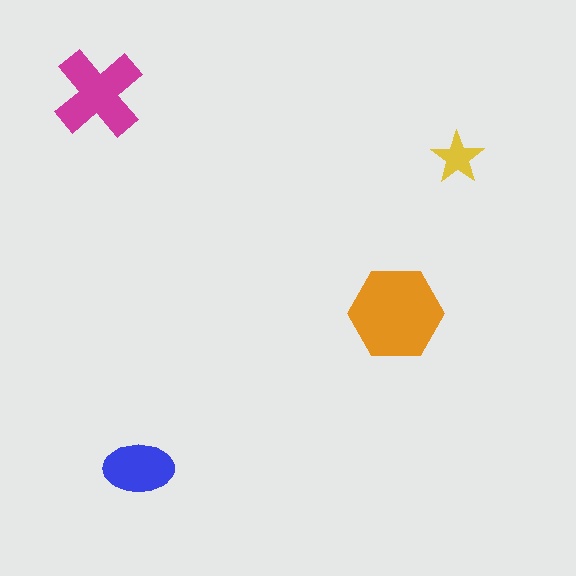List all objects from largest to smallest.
The orange hexagon, the magenta cross, the blue ellipse, the yellow star.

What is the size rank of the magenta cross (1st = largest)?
2nd.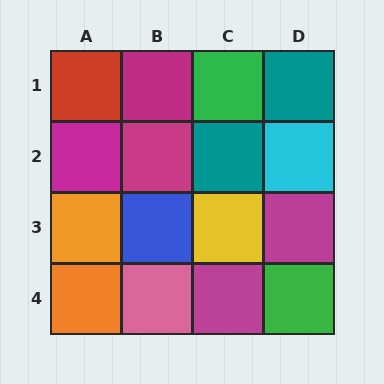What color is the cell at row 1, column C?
Green.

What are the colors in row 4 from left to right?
Orange, pink, magenta, green.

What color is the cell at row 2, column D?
Cyan.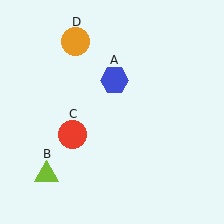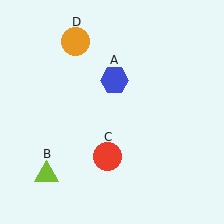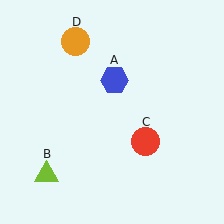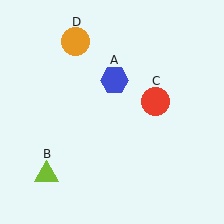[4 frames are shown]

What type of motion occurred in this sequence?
The red circle (object C) rotated counterclockwise around the center of the scene.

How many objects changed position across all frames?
1 object changed position: red circle (object C).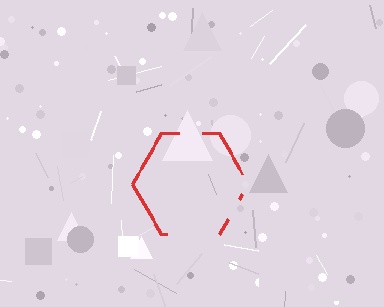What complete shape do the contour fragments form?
The contour fragments form a hexagon.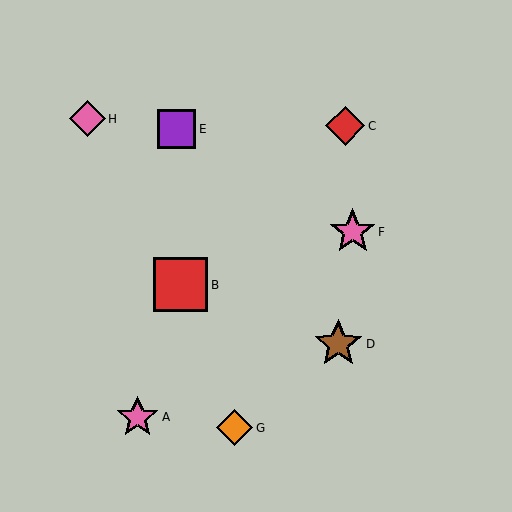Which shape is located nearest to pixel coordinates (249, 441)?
The orange diamond (labeled G) at (235, 428) is nearest to that location.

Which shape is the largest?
The red square (labeled B) is the largest.